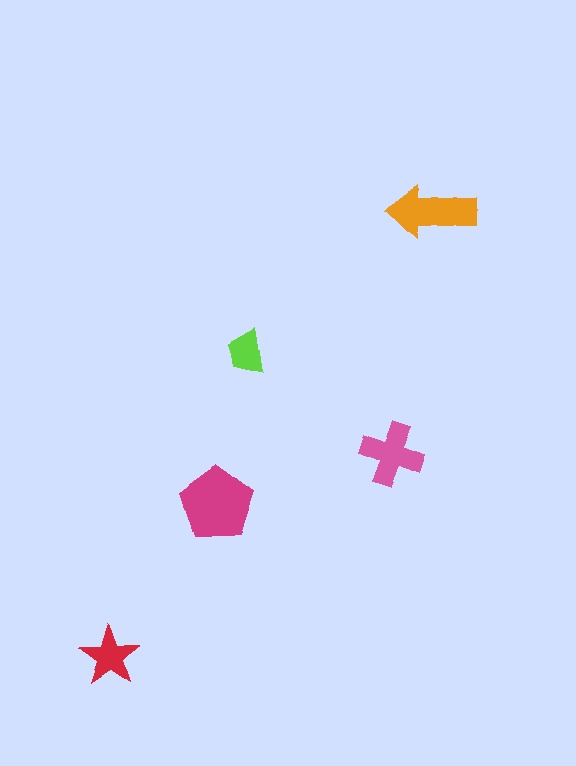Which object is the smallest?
The lime trapezoid.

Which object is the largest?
The magenta pentagon.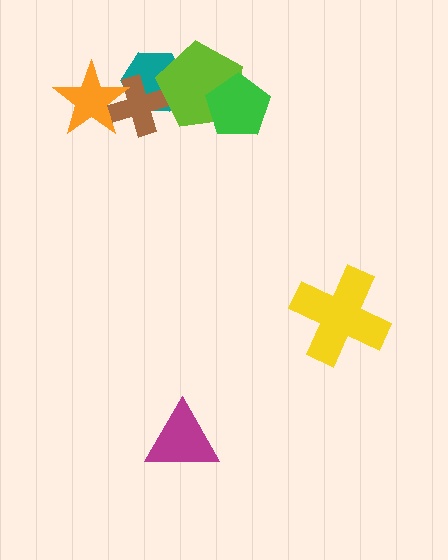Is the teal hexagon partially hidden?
Yes, it is partially covered by another shape.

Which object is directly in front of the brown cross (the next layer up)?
The orange star is directly in front of the brown cross.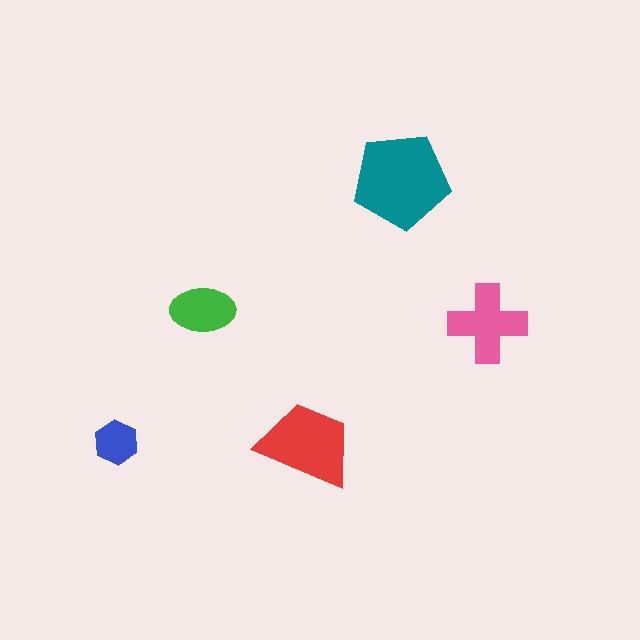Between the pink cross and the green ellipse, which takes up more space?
The pink cross.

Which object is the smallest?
The blue hexagon.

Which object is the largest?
The teal pentagon.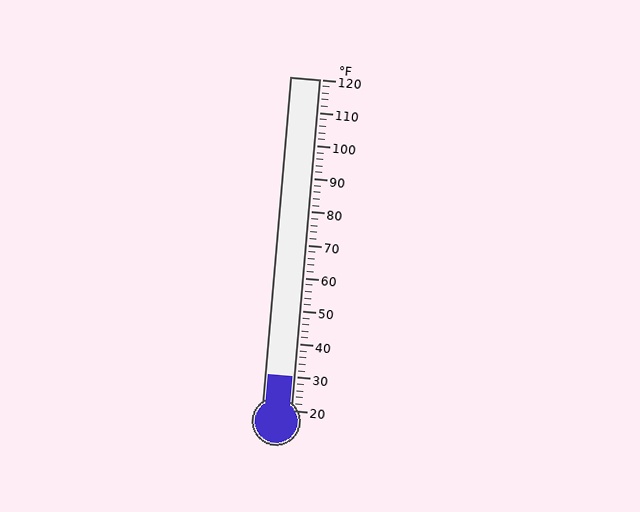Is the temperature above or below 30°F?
The temperature is at 30°F.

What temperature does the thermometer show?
The thermometer shows approximately 30°F.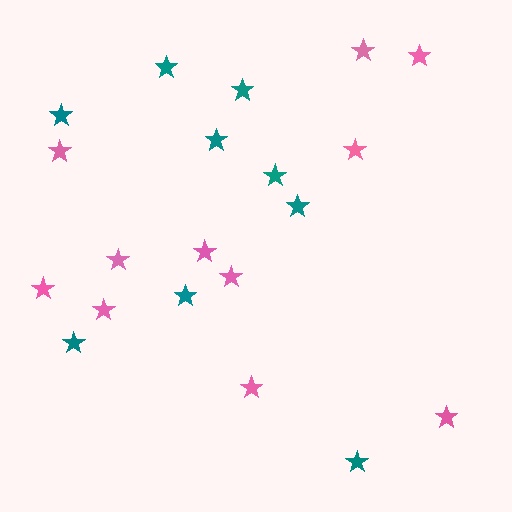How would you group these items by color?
There are 2 groups: one group of teal stars (9) and one group of pink stars (11).